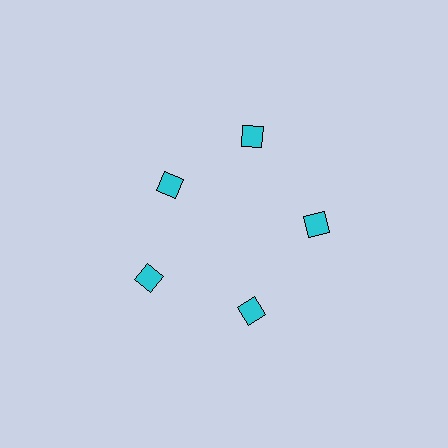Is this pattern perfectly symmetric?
No. The 5 cyan squares are arranged in a ring, but one element near the 10 o'clock position is pulled inward toward the center, breaking the 5-fold rotational symmetry.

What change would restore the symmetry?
The symmetry would be restored by moving it outward, back onto the ring so that all 5 squares sit at equal angles and equal distance from the center.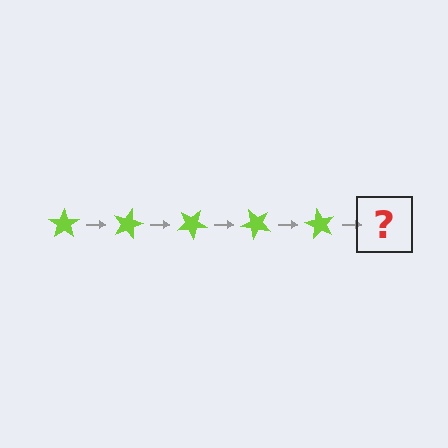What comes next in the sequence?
The next element should be a lime star rotated 75 degrees.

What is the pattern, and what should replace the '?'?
The pattern is that the star rotates 15 degrees each step. The '?' should be a lime star rotated 75 degrees.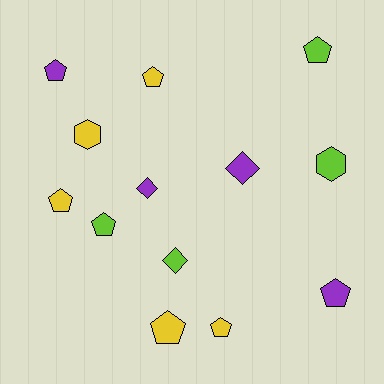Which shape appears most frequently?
Pentagon, with 8 objects.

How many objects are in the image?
There are 13 objects.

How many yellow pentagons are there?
There are 4 yellow pentagons.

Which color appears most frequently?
Yellow, with 5 objects.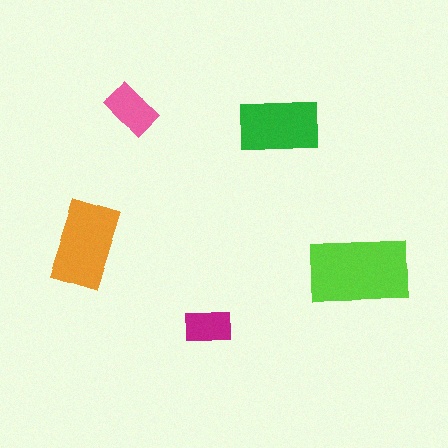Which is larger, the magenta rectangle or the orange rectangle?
The orange one.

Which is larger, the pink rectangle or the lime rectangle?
The lime one.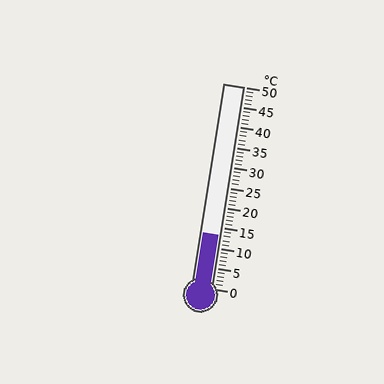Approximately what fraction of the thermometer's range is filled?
The thermometer is filled to approximately 25% of its range.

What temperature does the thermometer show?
The thermometer shows approximately 13°C.